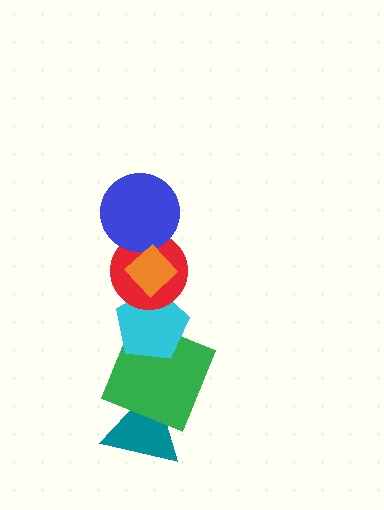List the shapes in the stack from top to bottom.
From top to bottom: the orange diamond, the blue circle, the red circle, the cyan pentagon, the green square, the teal triangle.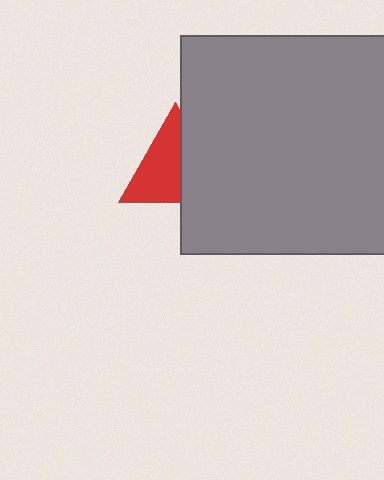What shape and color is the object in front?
The object in front is a gray square.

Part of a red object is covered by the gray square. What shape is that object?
It is a triangle.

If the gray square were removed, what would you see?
You would see the complete red triangle.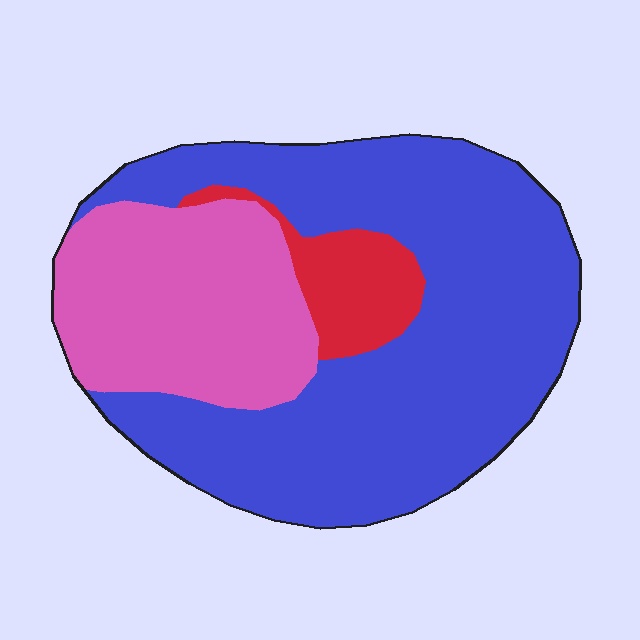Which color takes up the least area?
Red, at roughly 10%.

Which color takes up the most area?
Blue, at roughly 65%.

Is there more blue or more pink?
Blue.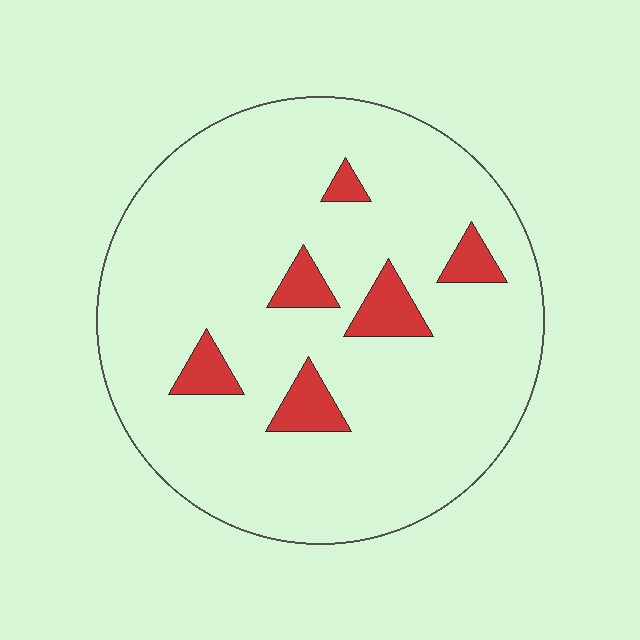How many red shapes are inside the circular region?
6.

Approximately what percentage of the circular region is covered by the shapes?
Approximately 10%.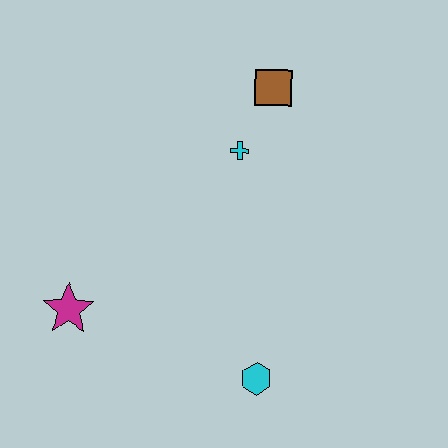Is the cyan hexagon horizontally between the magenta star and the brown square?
Yes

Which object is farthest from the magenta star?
The brown square is farthest from the magenta star.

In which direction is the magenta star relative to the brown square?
The magenta star is below the brown square.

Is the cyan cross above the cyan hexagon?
Yes